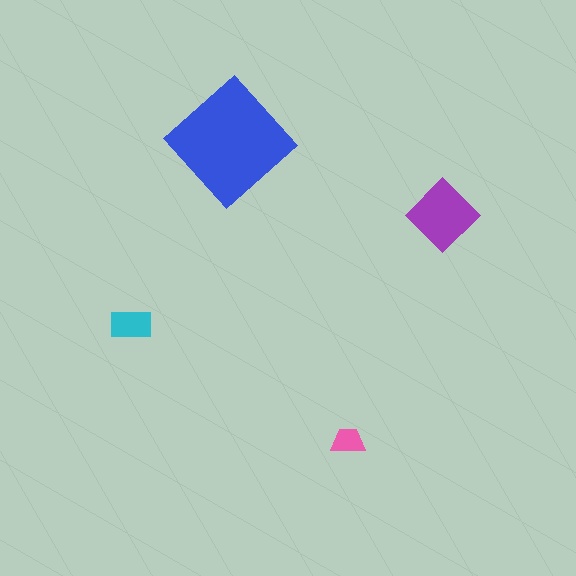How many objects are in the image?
There are 4 objects in the image.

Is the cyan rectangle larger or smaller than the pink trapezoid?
Larger.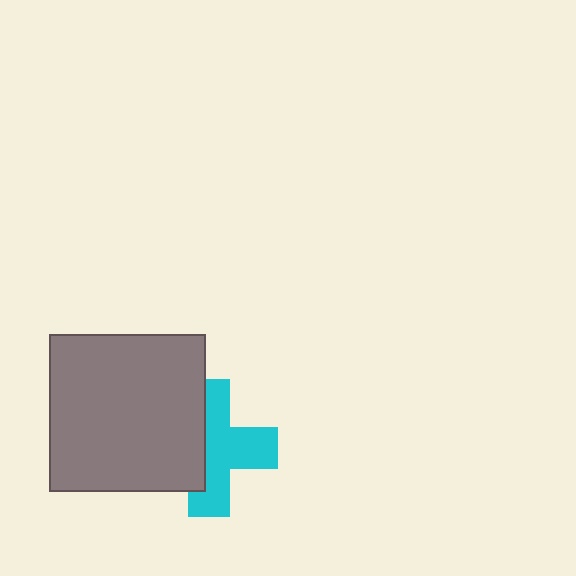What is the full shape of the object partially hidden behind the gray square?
The partially hidden object is a cyan cross.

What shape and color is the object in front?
The object in front is a gray square.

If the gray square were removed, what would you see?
You would see the complete cyan cross.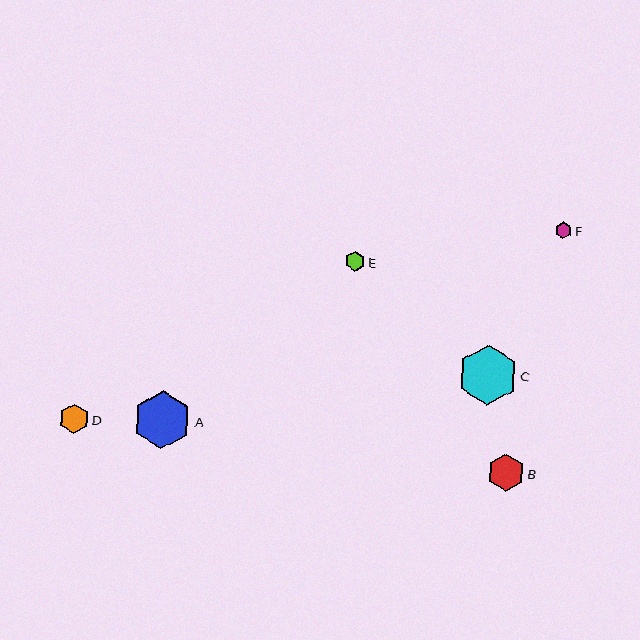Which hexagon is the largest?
Hexagon C is the largest with a size of approximately 59 pixels.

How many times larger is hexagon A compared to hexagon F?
Hexagon A is approximately 3.5 times the size of hexagon F.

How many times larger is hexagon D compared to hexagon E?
Hexagon D is approximately 1.5 times the size of hexagon E.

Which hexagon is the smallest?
Hexagon F is the smallest with a size of approximately 17 pixels.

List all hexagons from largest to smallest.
From largest to smallest: C, A, B, D, E, F.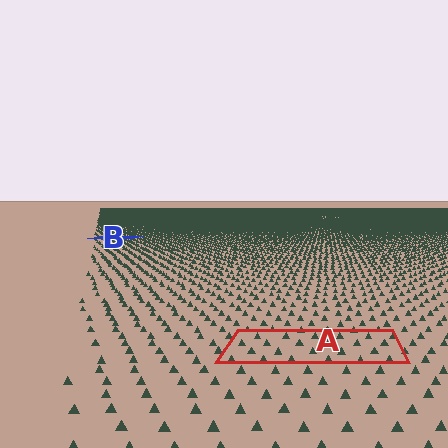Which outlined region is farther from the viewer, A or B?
Region B is farther from the viewer — the texture elements inside it appear smaller and more densely packed.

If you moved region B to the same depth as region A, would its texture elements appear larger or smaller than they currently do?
They would appear larger. At a closer depth, the same texture elements are projected at a bigger on-screen size.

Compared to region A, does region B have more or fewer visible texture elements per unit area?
Region B has more texture elements per unit area — they are packed more densely because it is farther away.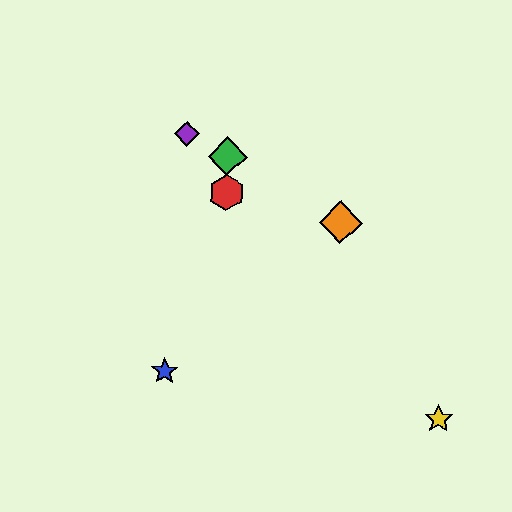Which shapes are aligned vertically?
The red hexagon, the green diamond are aligned vertically.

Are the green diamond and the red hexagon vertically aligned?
Yes, both are at x≈228.